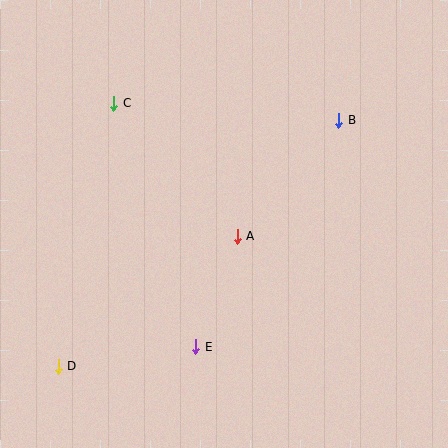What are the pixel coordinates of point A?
Point A is at (237, 236).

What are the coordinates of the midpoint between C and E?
The midpoint between C and E is at (155, 225).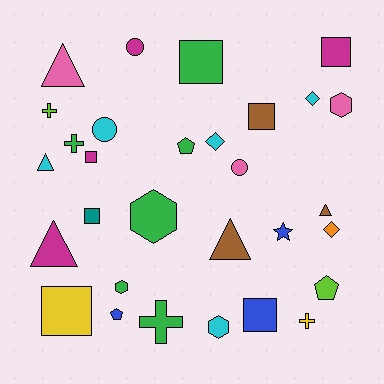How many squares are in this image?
There are 7 squares.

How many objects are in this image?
There are 30 objects.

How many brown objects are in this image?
There are 3 brown objects.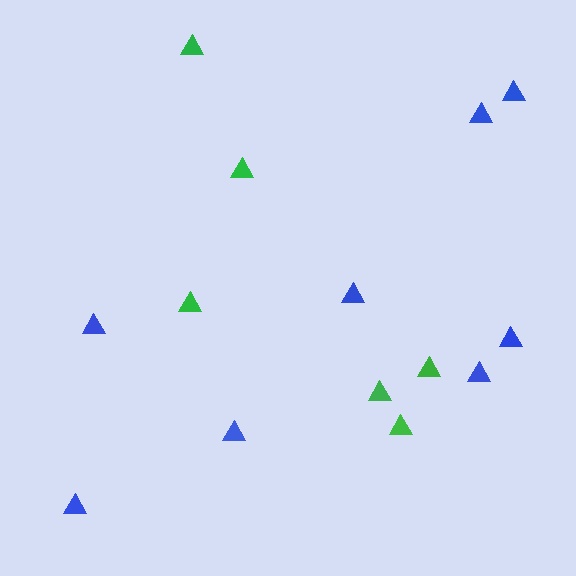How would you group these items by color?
There are 2 groups: one group of blue triangles (8) and one group of green triangles (6).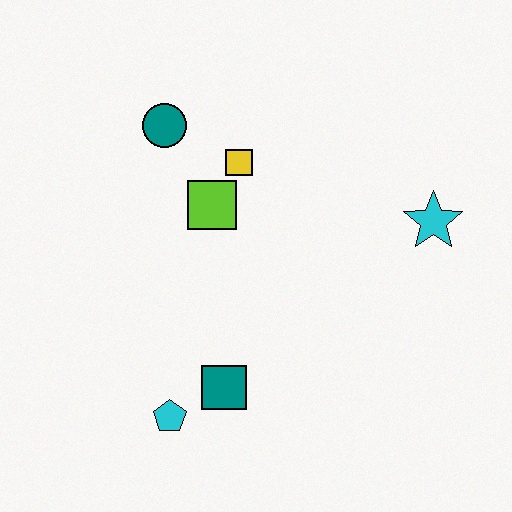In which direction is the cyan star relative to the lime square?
The cyan star is to the right of the lime square.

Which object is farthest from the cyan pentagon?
The cyan star is farthest from the cyan pentagon.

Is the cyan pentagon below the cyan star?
Yes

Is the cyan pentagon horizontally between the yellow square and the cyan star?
No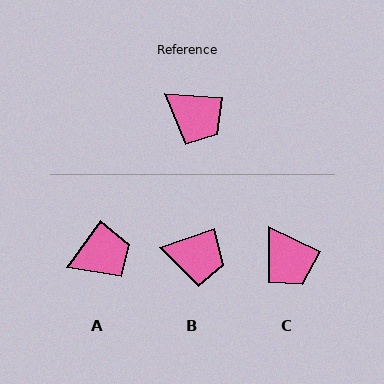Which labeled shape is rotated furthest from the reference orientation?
A, about 58 degrees away.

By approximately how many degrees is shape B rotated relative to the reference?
Approximately 23 degrees counter-clockwise.